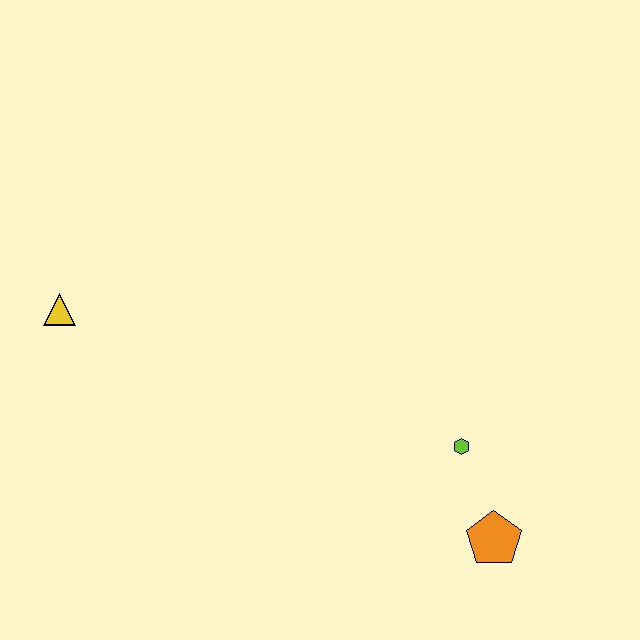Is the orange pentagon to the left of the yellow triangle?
No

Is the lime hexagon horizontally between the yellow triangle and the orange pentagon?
Yes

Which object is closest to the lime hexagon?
The orange pentagon is closest to the lime hexagon.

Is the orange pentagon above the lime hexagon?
No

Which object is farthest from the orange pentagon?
The yellow triangle is farthest from the orange pentagon.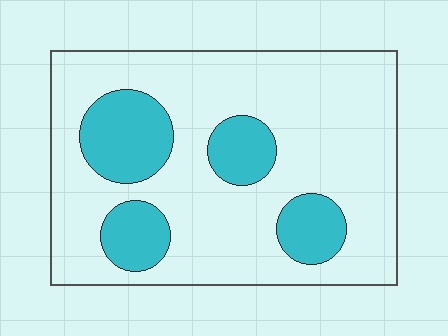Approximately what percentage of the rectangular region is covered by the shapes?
Approximately 25%.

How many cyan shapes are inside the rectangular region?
4.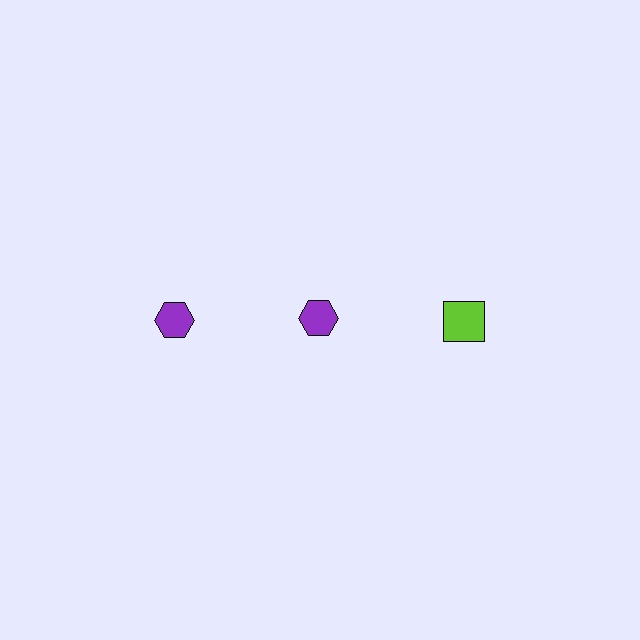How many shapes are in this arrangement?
There are 3 shapes arranged in a grid pattern.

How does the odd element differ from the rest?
It differs in both color (lime instead of purple) and shape (square instead of hexagon).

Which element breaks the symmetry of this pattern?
The lime square in the top row, center column breaks the symmetry. All other shapes are purple hexagons.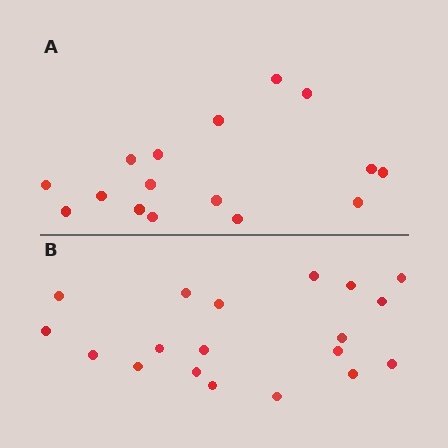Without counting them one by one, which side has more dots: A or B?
Region B (the bottom region) has more dots.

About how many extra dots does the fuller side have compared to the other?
Region B has just a few more — roughly 2 or 3 more dots than region A.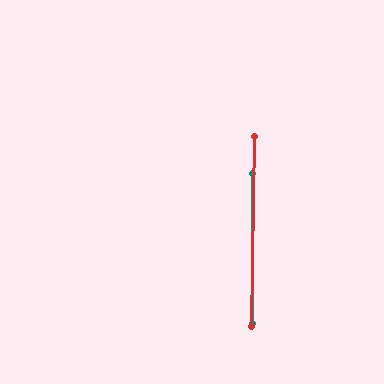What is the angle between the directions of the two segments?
Approximately 1 degree.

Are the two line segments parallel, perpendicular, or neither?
Parallel — their directions differ by only 0.7°.